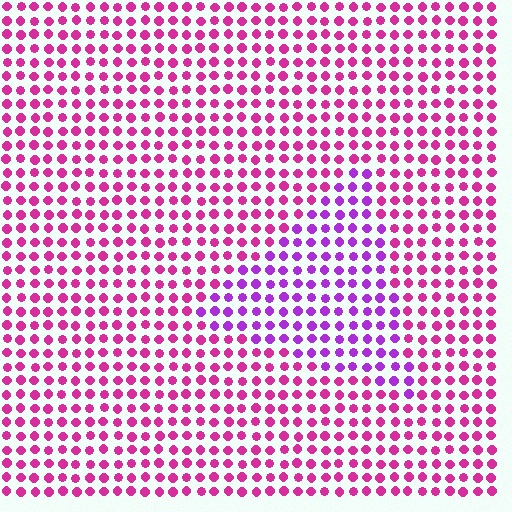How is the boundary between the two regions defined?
The boundary is defined purely by a slight shift in hue (about 36 degrees). Spacing, size, and orientation are identical on both sides.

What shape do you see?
I see a triangle.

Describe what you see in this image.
The image is filled with small magenta elements in a uniform arrangement. A triangle-shaped region is visible where the elements are tinted to a slightly different hue, forming a subtle color boundary.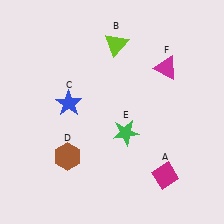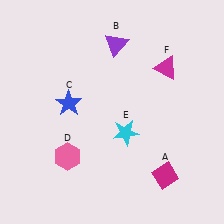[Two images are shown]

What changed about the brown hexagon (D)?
In Image 1, D is brown. In Image 2, it changed to pink.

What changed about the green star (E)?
In Image 1, E is green. In Image 2, it changed to cyan.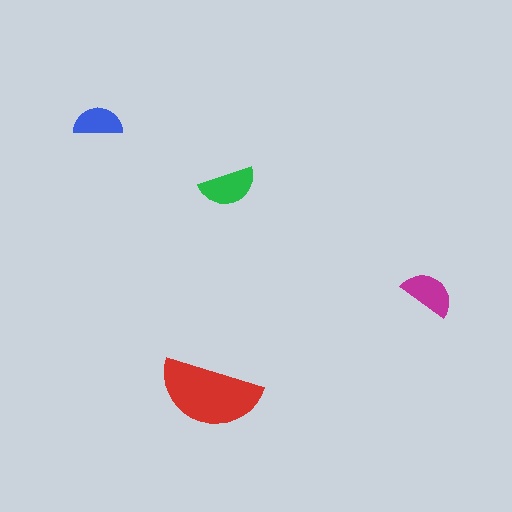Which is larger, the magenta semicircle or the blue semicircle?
The magenta one.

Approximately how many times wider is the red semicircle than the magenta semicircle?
About 2 times wider.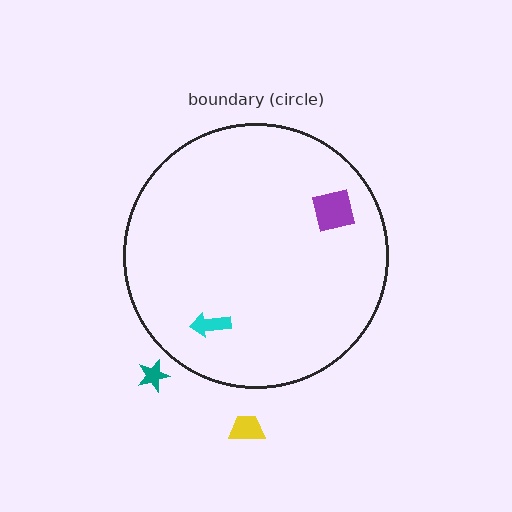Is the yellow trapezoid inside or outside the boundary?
Outside.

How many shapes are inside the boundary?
2 inside, 2 outside.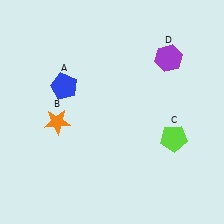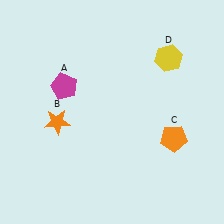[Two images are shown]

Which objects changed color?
A changed from blue to magenta. C changed from lime to orange. D changed from purple to yellow.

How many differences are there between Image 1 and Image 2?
There are 3 differences between the two images.